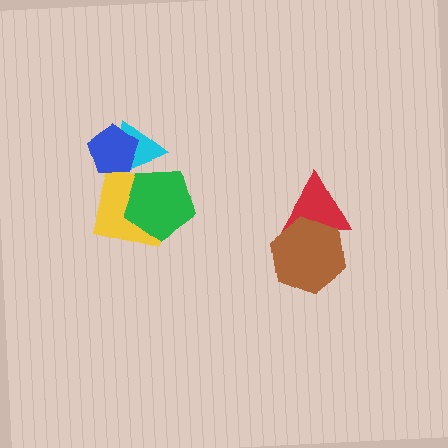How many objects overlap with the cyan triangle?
3 objects overlap with the cyan triangle.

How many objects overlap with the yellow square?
3 objects overlap with the yellow square.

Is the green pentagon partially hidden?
No, no other shape covers it.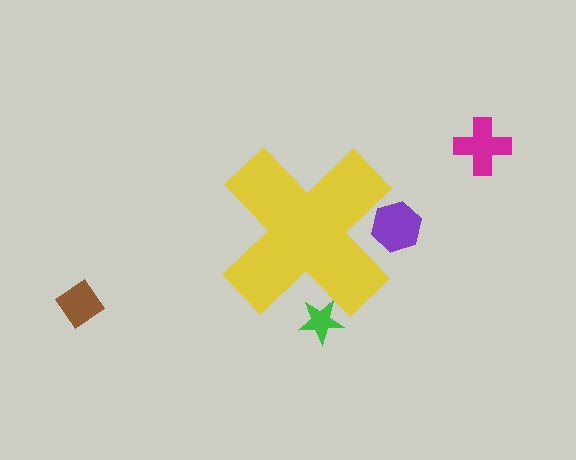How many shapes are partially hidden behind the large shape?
2 shapes are partially hidden.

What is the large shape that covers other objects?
A yellow cross.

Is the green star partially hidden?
Yes, the green star is partially hidden behind the yellow cross.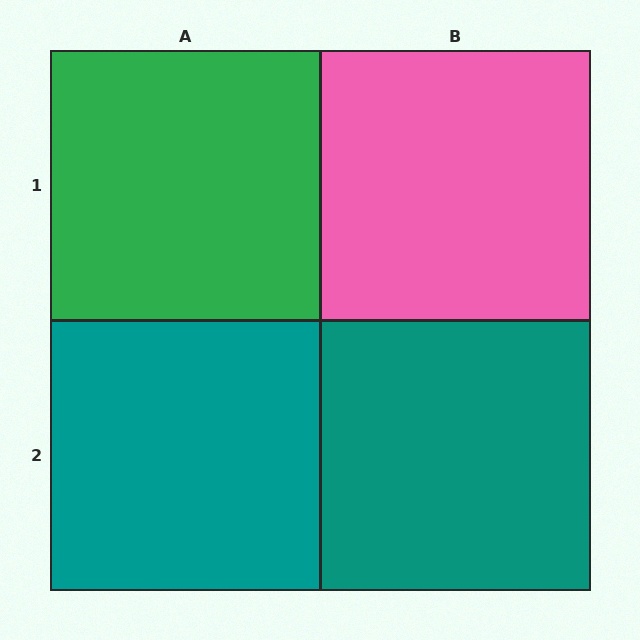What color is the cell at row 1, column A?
Green.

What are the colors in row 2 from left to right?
Teal, teal.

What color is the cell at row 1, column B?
Pink.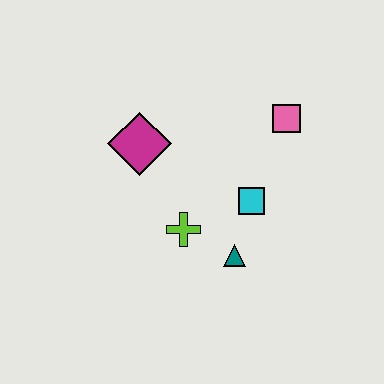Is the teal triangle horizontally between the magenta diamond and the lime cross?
No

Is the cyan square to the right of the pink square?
No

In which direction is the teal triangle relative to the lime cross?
The teal triangle is to the right of the lime cross.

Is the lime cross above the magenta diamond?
No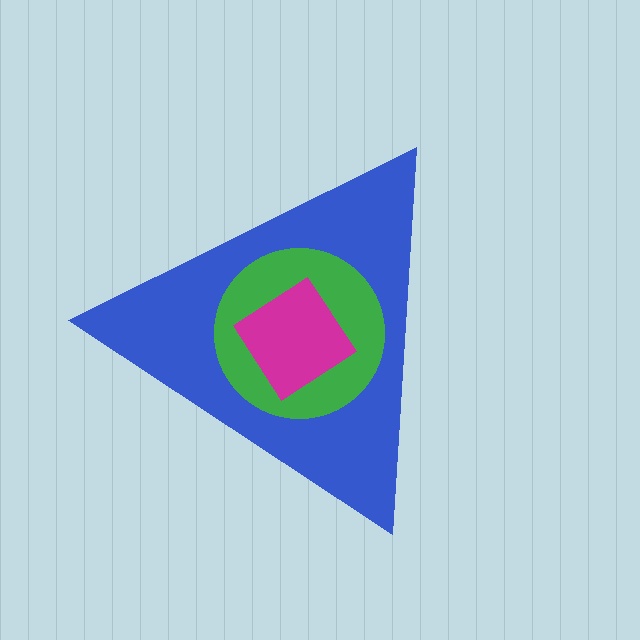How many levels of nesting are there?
3.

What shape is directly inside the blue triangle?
The green circle.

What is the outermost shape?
The blue triangle.